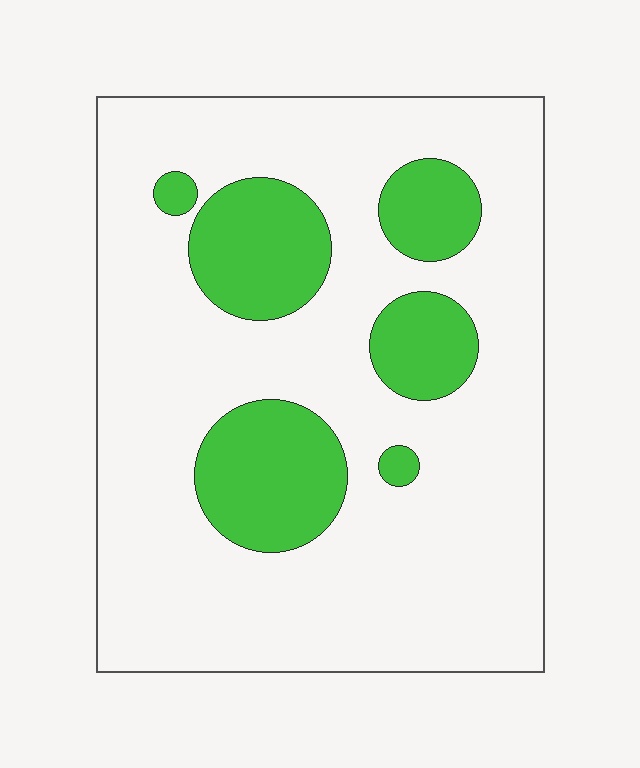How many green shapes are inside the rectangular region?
6.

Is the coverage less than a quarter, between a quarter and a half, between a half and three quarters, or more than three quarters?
Less than a quarter.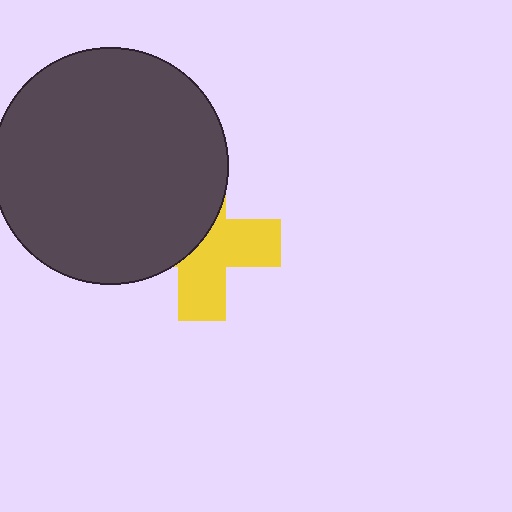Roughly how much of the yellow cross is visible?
About half of it is visible (roughly 52%).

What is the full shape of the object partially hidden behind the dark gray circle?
The partially hidden object is a yellow cross.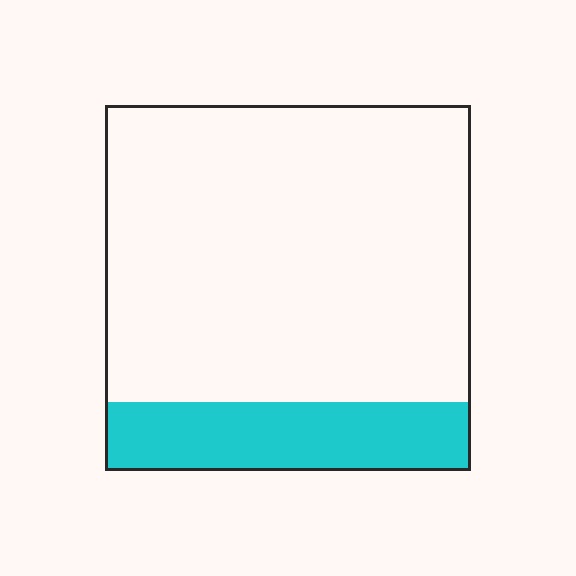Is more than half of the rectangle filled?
No.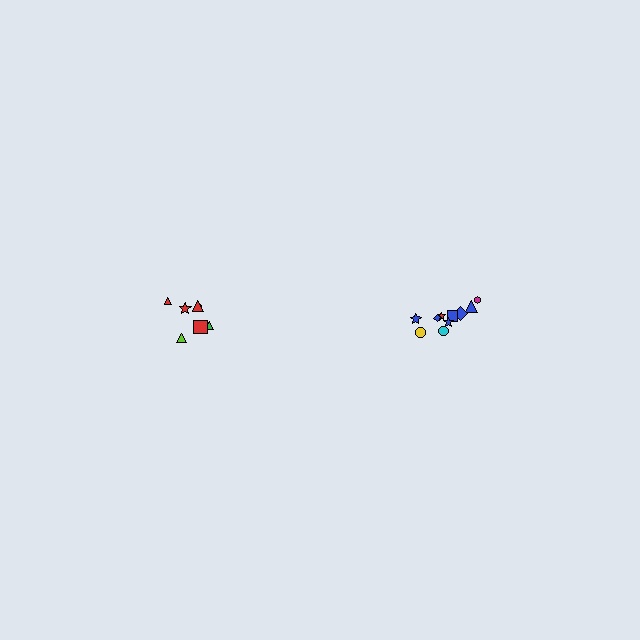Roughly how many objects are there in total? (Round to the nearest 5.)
Roughly 15 objects in total.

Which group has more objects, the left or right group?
The right group.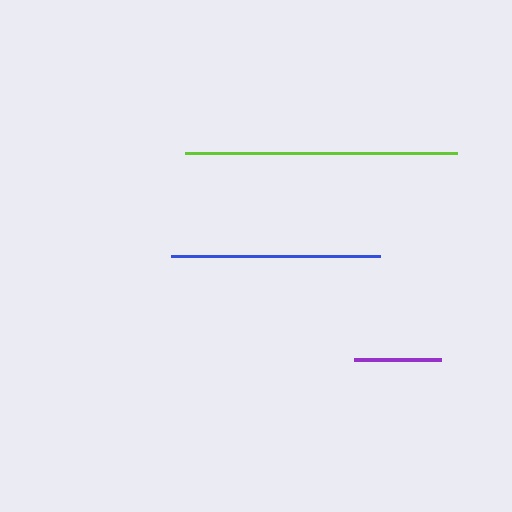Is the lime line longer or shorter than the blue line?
The lime line is longer than the blue line.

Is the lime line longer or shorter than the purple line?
The lime line is longer than the purple line.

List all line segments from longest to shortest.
From longest to shortest: lime, blue, purple.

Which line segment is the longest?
The lime line is the longest at approximately 272 pixels.